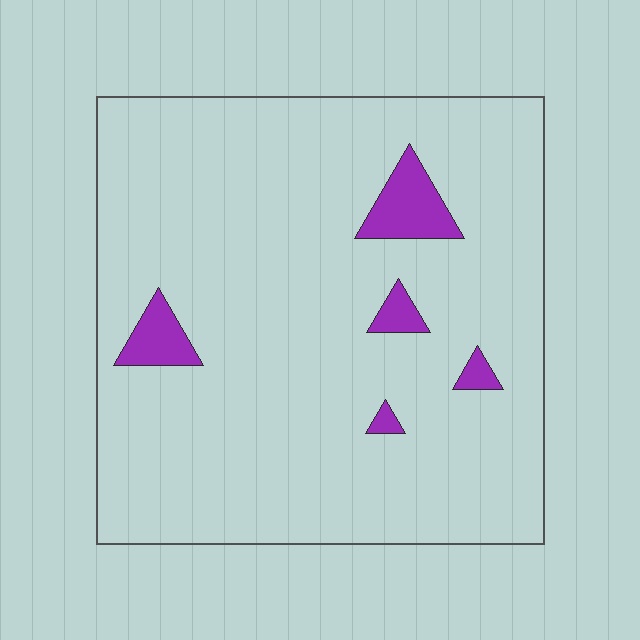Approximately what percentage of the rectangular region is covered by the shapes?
Approximately 5%.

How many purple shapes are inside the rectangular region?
5.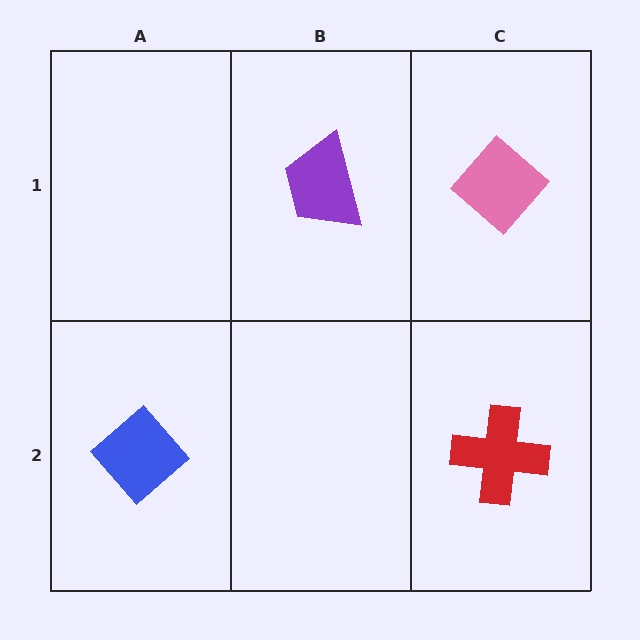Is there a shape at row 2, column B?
No, that cell is empty.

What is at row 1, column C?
A pink diamond.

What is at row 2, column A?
A blue diamond.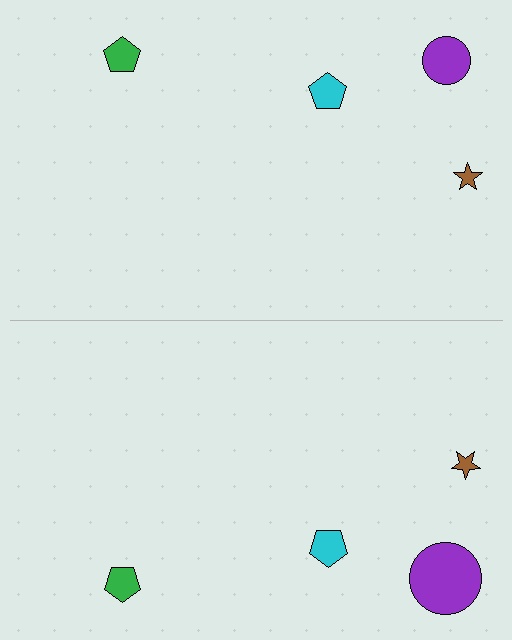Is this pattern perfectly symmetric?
No, the pattern is not perfectly symmetric. The purple circle on the bottom side has a different size than its mirror counterpart.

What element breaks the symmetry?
The purple circle on the bottom side has a different size than its mirror counterpart.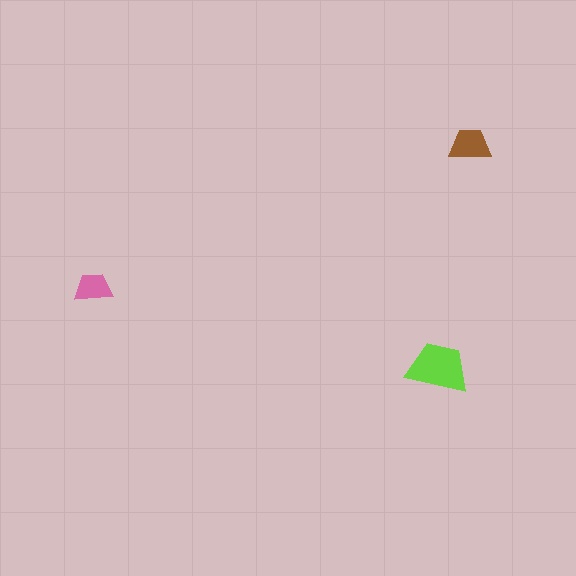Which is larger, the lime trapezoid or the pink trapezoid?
The lime one.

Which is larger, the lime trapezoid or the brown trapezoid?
The lime one.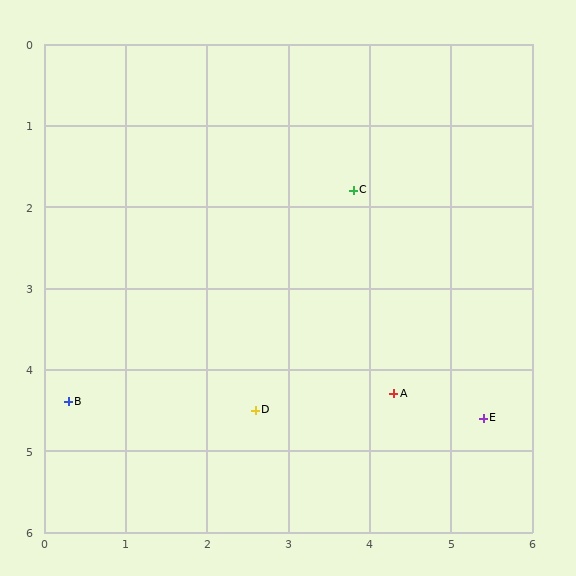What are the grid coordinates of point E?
Point E is at approximately (5.4, 4.6).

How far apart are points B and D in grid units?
Points B and D are about 2.3 grid units apart.